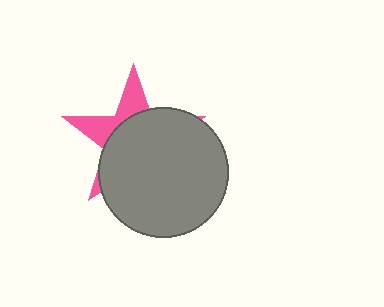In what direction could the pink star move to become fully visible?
The pink star could move toward the upper-left. That would shift it out from behind the gray circle entirely.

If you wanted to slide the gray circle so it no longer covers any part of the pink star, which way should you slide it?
Slide it toward the lower-right — that is the most direct way to separate the two shapes.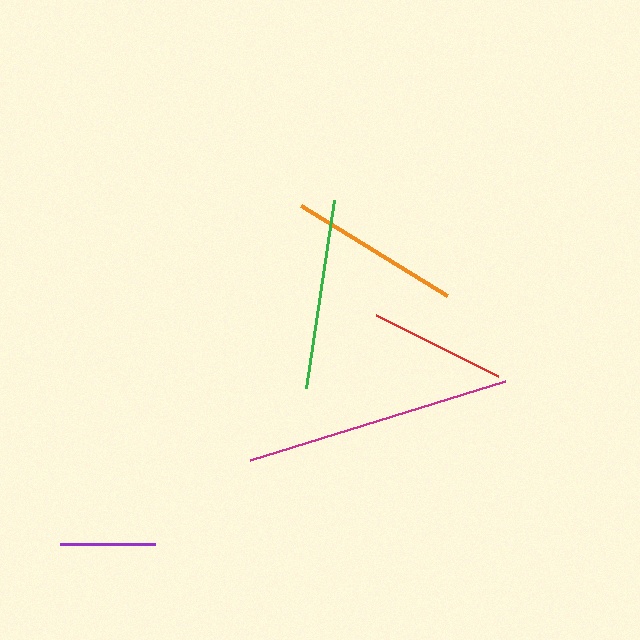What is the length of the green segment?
The green segment is approximately 191 pixels long.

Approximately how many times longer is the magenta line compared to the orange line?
The magenta line is approximately 1.6 times the length of the orange line.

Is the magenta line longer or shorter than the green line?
The magenta line is longer than the green line.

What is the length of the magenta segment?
The magenta segment is approximately 266 pixels long.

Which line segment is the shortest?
The purple line is the shortest at approximately 96 pixels.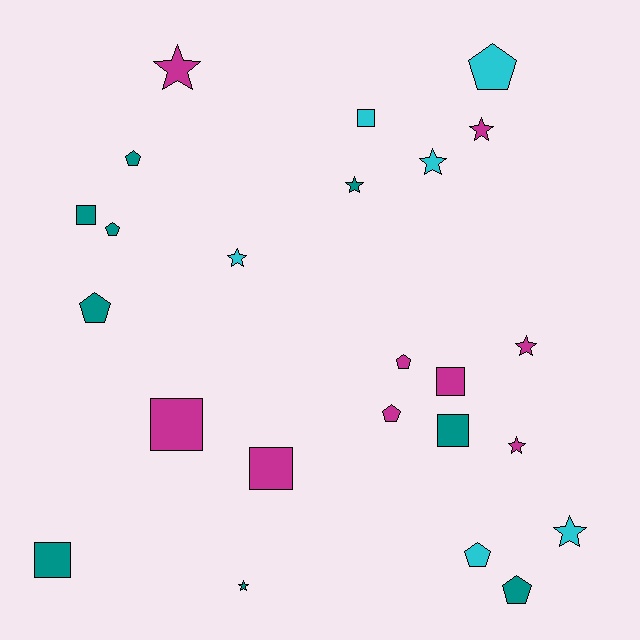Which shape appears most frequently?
Star, with 9 objects.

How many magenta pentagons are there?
There are 2 magenta pentagons.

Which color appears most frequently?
Magenta, with 9 objects.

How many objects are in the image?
There are 24 objects.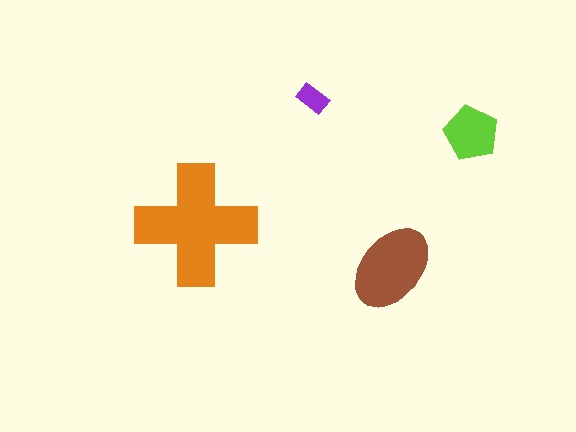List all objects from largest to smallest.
The orange cross, the brown ellipse, the lime pentagon, the purple rectangle.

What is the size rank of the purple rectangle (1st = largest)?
4th.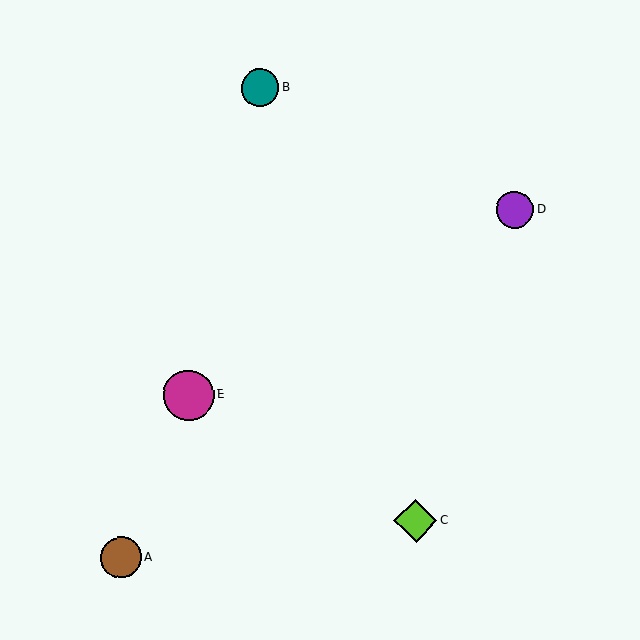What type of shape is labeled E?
Shape E is a magenta circle.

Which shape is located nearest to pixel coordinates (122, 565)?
The brown circle (labeled A) at (121, 557) is nearest to that location.